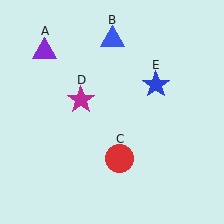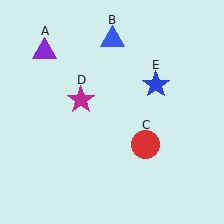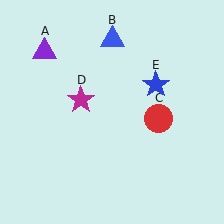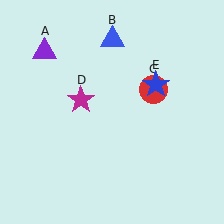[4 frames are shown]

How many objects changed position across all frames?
1 object changed position: red circle (object C).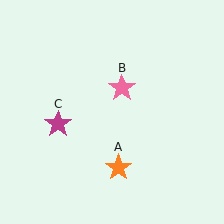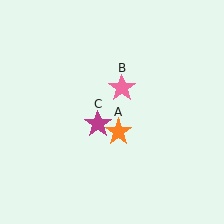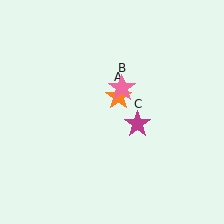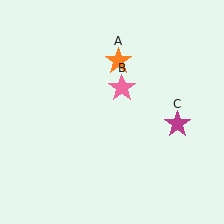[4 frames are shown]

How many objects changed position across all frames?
2 objects changed position: orange star (object A), magenta star (object C).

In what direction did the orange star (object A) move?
The orange star (object A) moved up.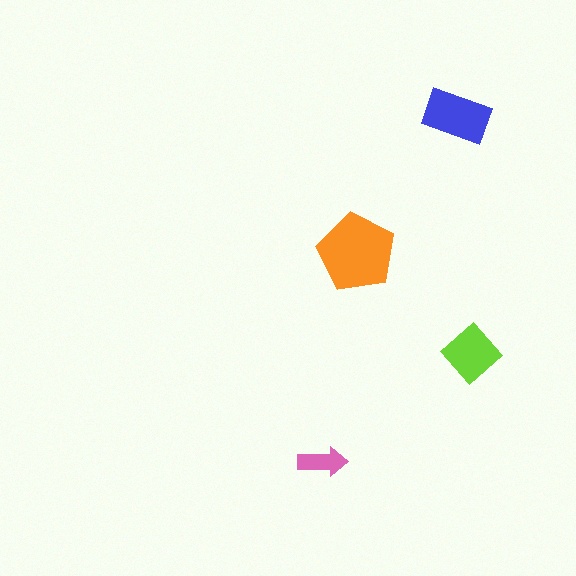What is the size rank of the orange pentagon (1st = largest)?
1st.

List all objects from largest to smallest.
The orange pentagon, the blue rectangle, the lime diamond, the pink arrow.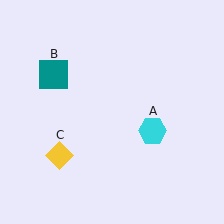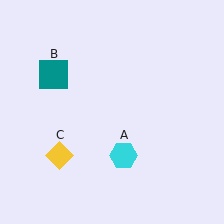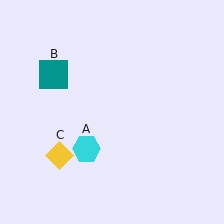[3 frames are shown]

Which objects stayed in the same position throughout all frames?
Teal square (object B) and yellow diamond (object C) remained stationary.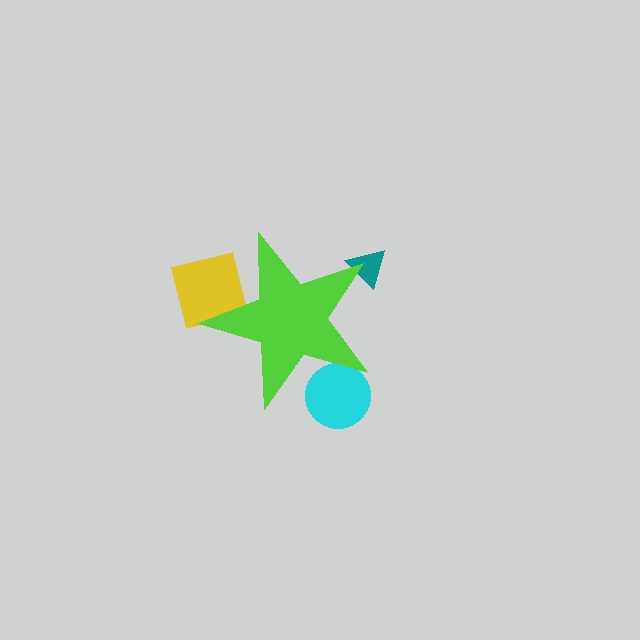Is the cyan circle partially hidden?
Yes, the cyan circle is partially hidden behind the lime star.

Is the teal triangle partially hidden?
Yes, the teal triangle is partially hidden behind the lime star.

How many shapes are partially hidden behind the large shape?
3 shapes are partially hidden.